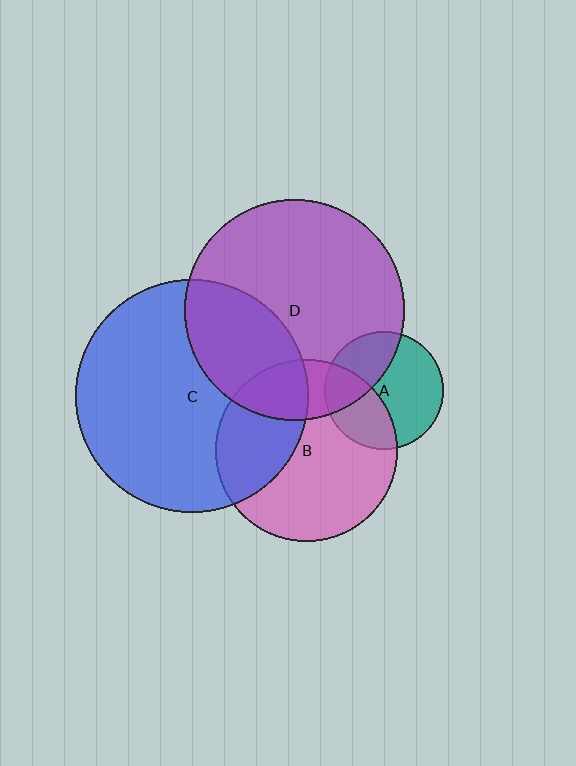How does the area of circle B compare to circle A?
Approximately 2.4 times.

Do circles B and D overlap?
Yes.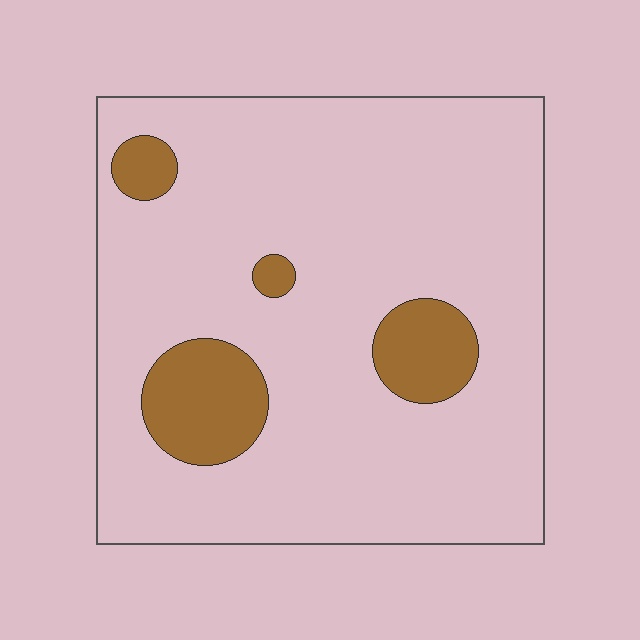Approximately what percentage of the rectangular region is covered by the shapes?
Approximately 15%.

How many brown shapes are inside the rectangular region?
4.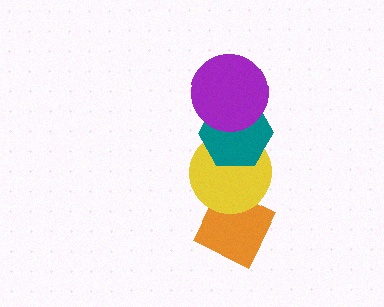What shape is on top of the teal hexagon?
The purple circle is on top of the teal hexagon.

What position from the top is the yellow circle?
The yellow circle is 3rd from the top.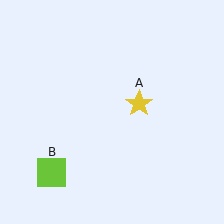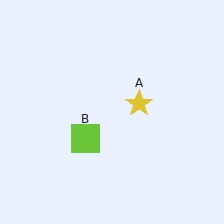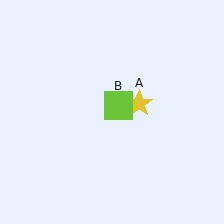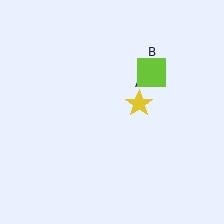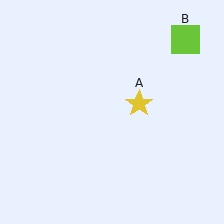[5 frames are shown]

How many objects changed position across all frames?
1 object changed position: lime square (object B).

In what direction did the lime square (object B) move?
The lime square (object B) moved up and to the right.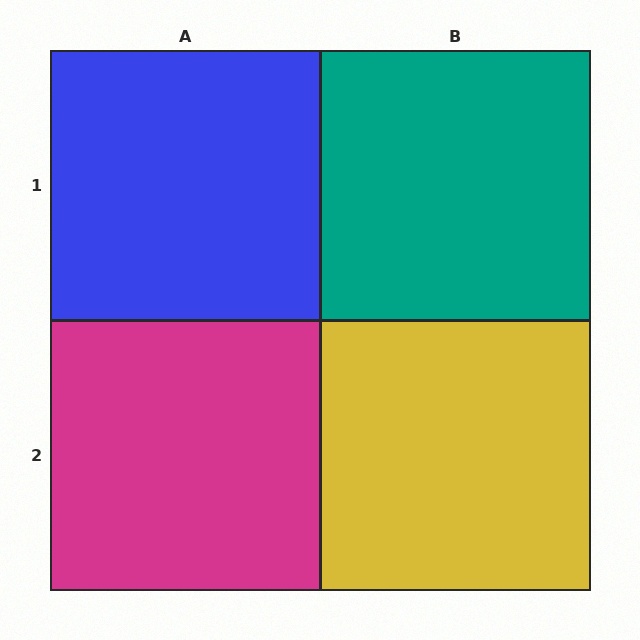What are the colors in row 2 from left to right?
Magenta, yellow.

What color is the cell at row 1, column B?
Teal.